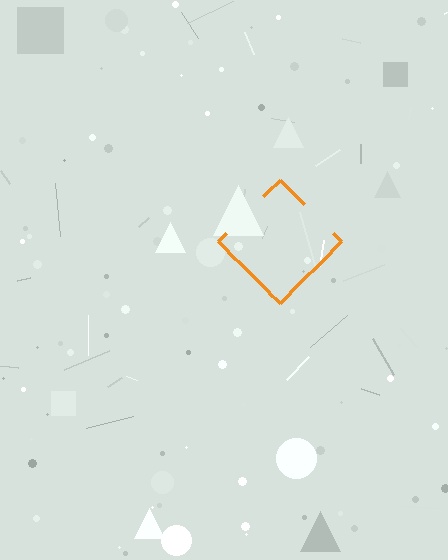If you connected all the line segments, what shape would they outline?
They would outline a diamond.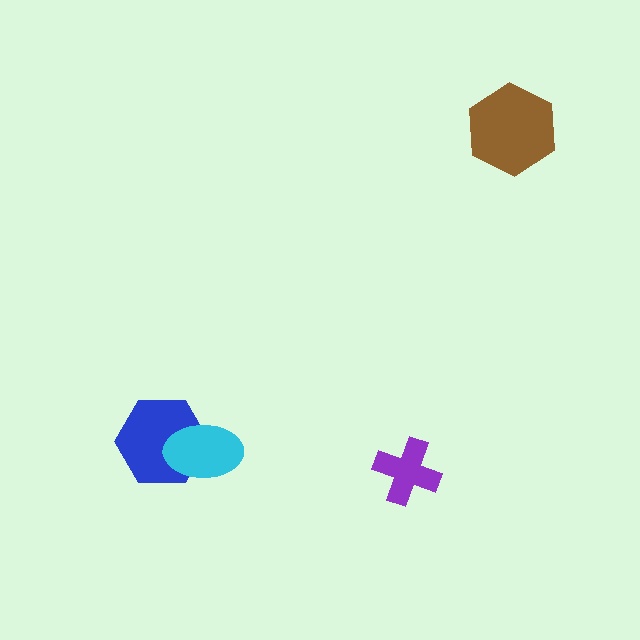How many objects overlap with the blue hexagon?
1 object overlaps with the blue hexagon.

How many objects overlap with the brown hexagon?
0 objects overlap with the brown hexagon.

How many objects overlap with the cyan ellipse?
1 object overlaps with the cyan ellipse.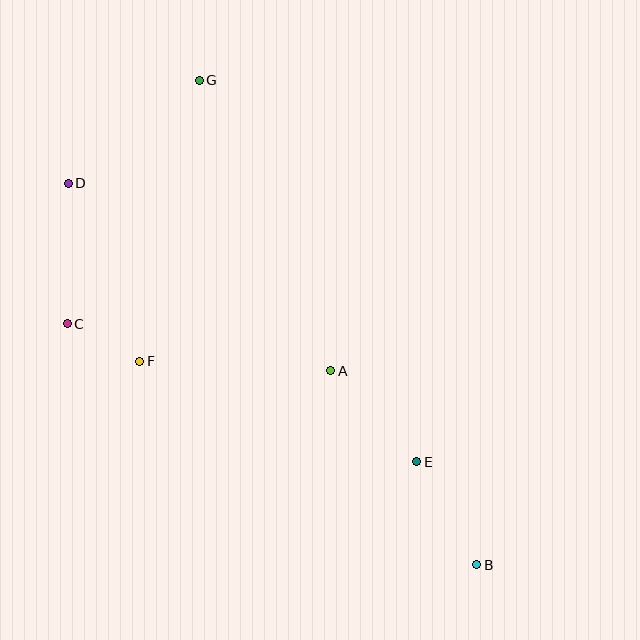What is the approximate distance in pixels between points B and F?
The distance between B and F is approximately 394 pixels.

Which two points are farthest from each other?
Points B and D are farthest from each other.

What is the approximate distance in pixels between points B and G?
The distance between B and G is approximately 558 pixels.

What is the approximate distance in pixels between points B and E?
The distance between B and E is approximately 119 pixels.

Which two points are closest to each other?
Points C and F are closest to each other.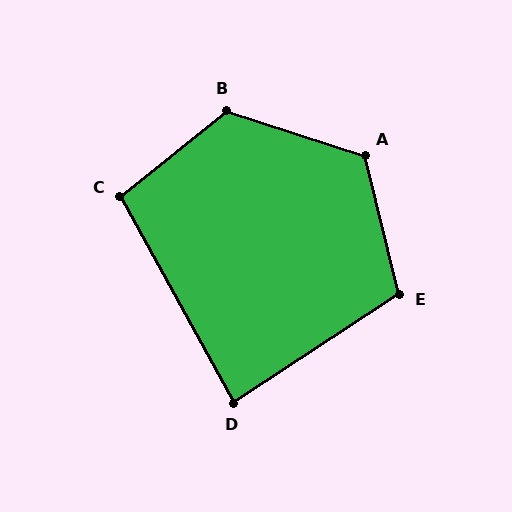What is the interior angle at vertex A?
Approximately 122 degrees (obtuse).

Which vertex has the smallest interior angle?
D, at approximately 86 degrees.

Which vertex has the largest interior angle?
B, at approximately 123 degrees.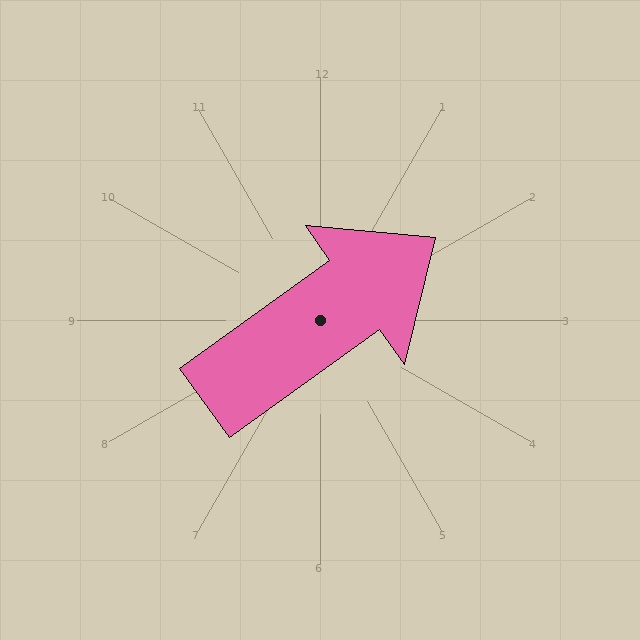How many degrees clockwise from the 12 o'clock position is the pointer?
Approximately 54 degrees.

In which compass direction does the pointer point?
Northeast.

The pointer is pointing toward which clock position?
Roughly 2 o'clock.